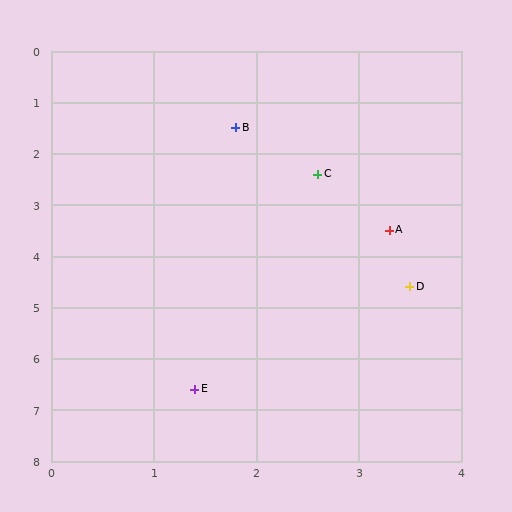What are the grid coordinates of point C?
Point C is at approximately (2.6, 2.4).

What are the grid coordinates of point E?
Point E is at approximately (1.4, 6.6).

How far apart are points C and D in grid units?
Points C and D are about 2.4 grid units apart.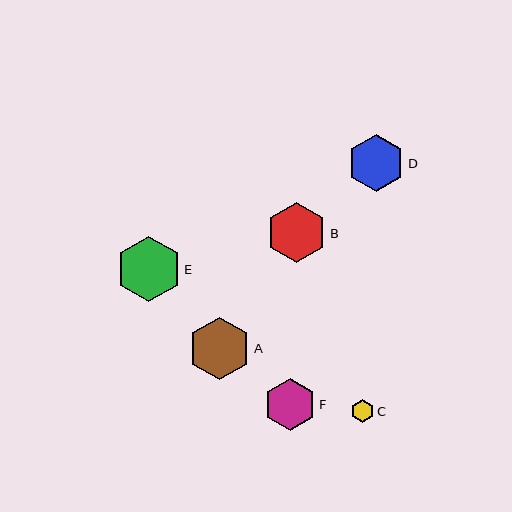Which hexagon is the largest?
Hexagon E is the largest with a size of approximately 65 pixels.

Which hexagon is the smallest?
Hexagon C is the smallest with a size of approximately 22 pixels.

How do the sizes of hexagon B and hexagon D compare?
Hexagon B and hexagon D are approximately the same size.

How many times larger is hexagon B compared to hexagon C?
Hexagon B is approximately 2.7 times the size of hexagon C.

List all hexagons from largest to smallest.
From largest to smallest: E, A, B, D, F, C.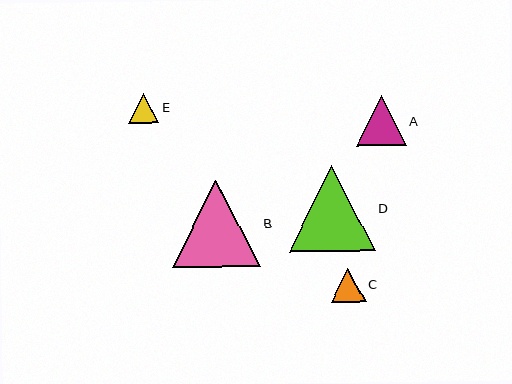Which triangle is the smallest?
Triangle E is the smallest with a size of approximately 31 pixels.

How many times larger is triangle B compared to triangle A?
Triangle B is approximately 1.8 times the size of triangle A.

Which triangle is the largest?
Triangle B is the largest with a size of approximately 88 pixels.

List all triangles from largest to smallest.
From largest to smallest: B, D, A, C, E.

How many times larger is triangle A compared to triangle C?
Triangle A is approximately 1.4 times the size of triangle C.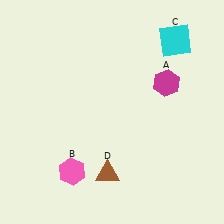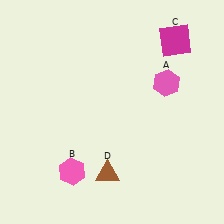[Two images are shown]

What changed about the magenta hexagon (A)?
In Image 1, A is magenta. In Image 2, it changed to pink.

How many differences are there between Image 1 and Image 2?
There are 2 differences between the two images.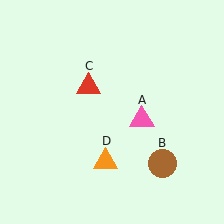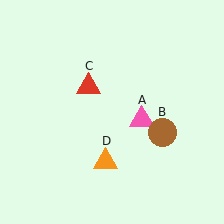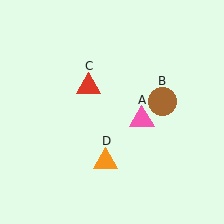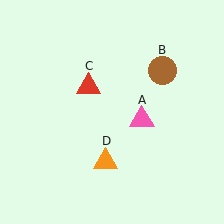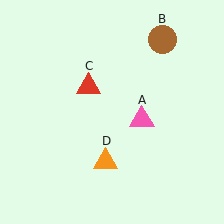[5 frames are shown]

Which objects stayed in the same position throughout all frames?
Pink triangle (object A) and red triangle (object C) and orange triangle (object D) remained stationary.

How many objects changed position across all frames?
1 object changed position: brown circle (object B).